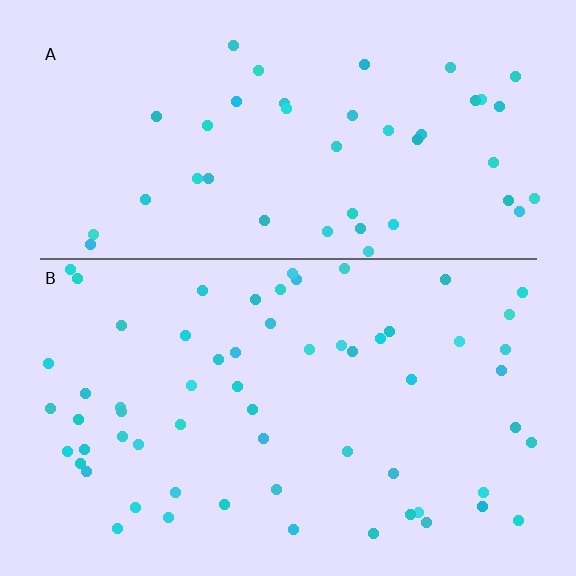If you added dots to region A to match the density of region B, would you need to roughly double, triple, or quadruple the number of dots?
Approximately double.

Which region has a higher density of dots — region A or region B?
B (the bottom).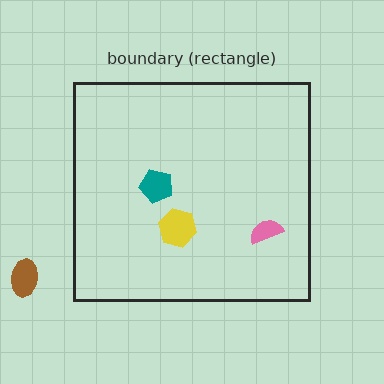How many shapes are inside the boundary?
3 inside, 1 outside.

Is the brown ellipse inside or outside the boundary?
Outside.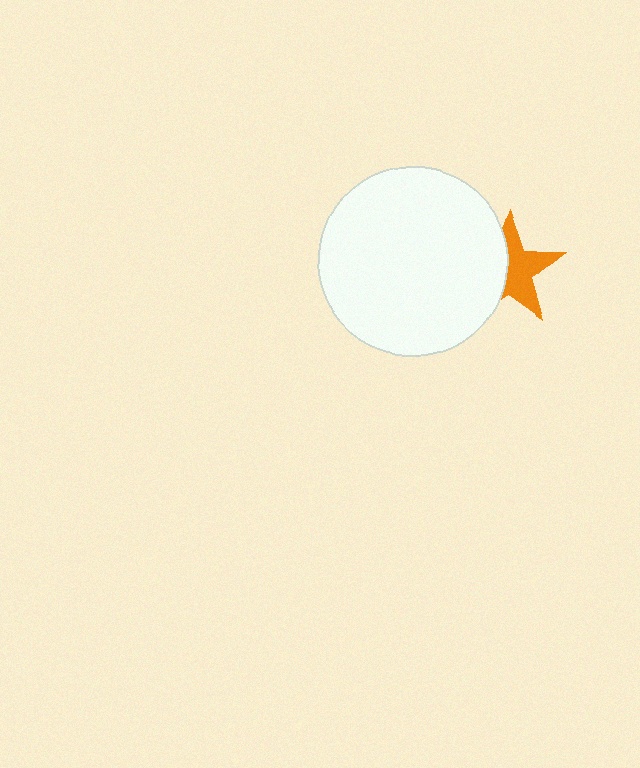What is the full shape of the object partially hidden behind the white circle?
The partially hidden object is an orange star.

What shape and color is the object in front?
The object in front is a white circle.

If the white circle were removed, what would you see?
You would see the complete orange star.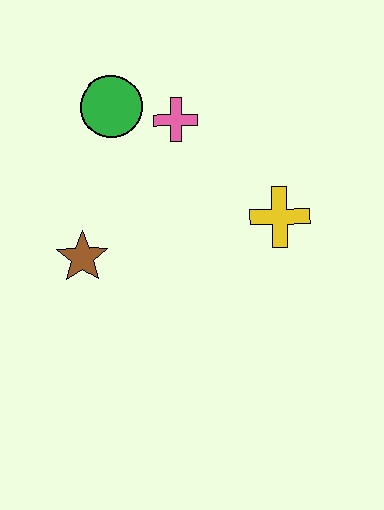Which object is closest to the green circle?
The pink cross is closest to the green circle.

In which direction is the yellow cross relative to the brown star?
The yellow cross is to the right of the brown star.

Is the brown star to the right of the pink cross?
No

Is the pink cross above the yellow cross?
Yes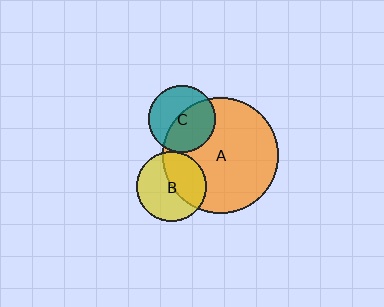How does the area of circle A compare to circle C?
Approximately 3.0 times.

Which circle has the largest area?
Circle A (orange).